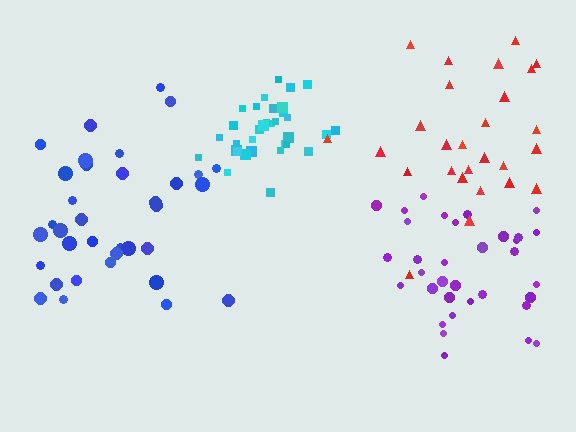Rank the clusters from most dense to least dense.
cyan, purple, blue, red.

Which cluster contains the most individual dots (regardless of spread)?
Blue (35).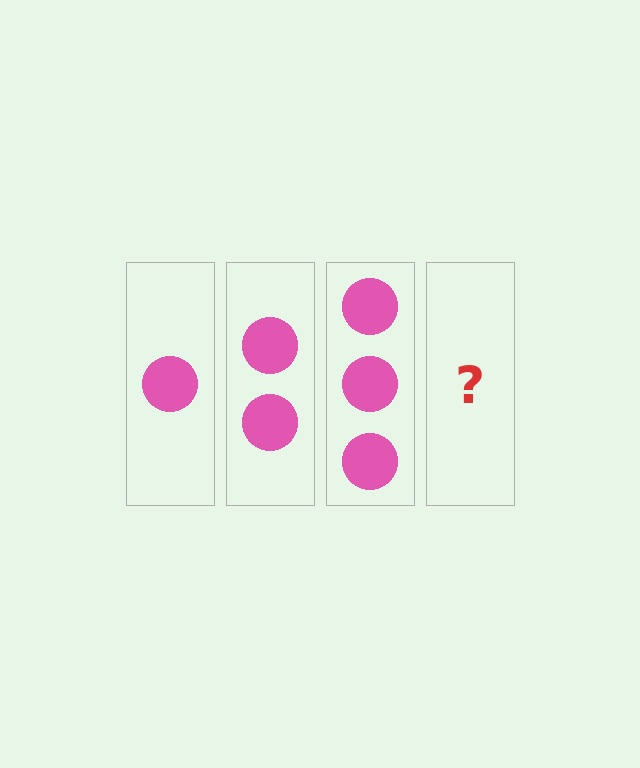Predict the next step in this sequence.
The next step is 4 circles.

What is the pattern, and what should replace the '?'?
The pattern is that each step adds one more circle. The '?' should be 4 circles.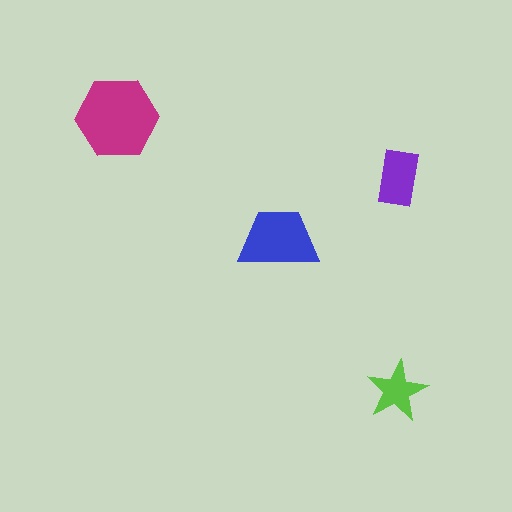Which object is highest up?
The magenta hexagon is topmost.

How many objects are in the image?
There are 4 objects in the image.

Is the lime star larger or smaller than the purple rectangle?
Smaller.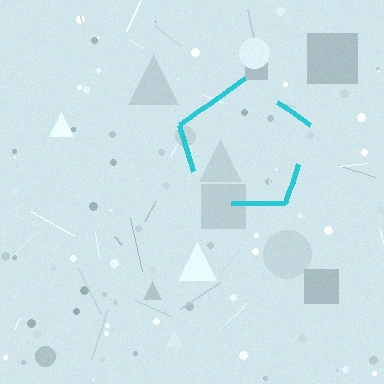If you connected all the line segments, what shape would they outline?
They would outline a pentagon.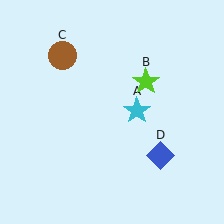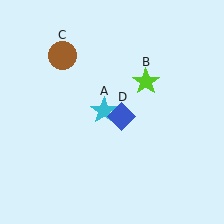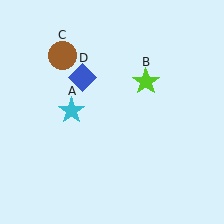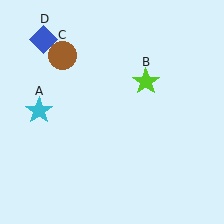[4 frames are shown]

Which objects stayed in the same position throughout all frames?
Lime star (object B) and brown circle (object C) remained stationary.